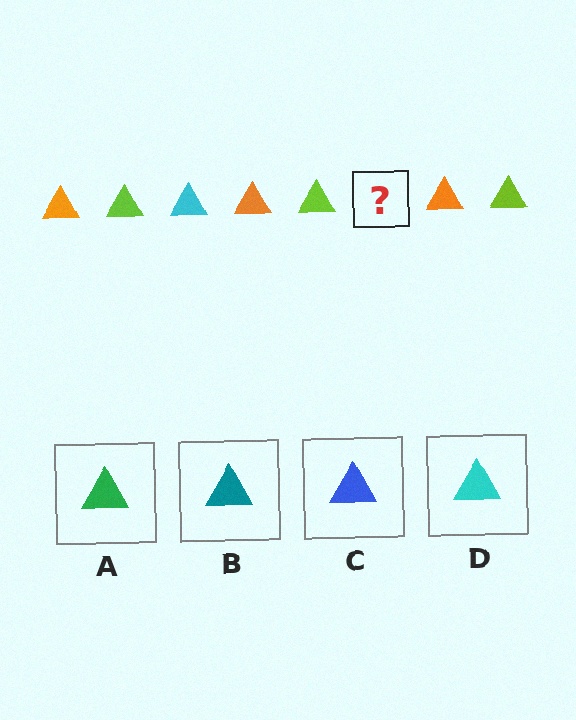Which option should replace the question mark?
Option D.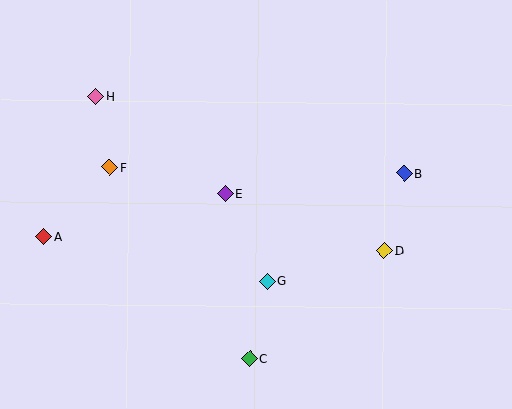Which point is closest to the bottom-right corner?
Point D is closest to the bottom-right corner.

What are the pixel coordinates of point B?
Point B is at (404, 173).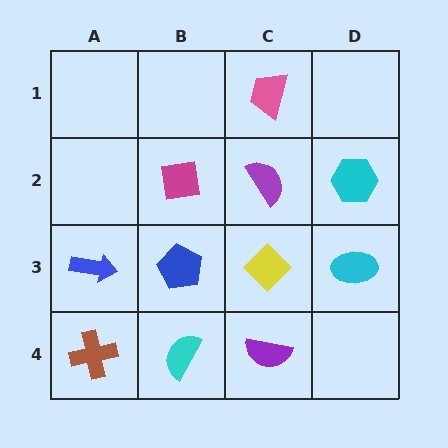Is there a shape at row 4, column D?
No, that cell is empty.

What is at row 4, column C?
A purple semicircle.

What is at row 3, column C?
A yellow diamond.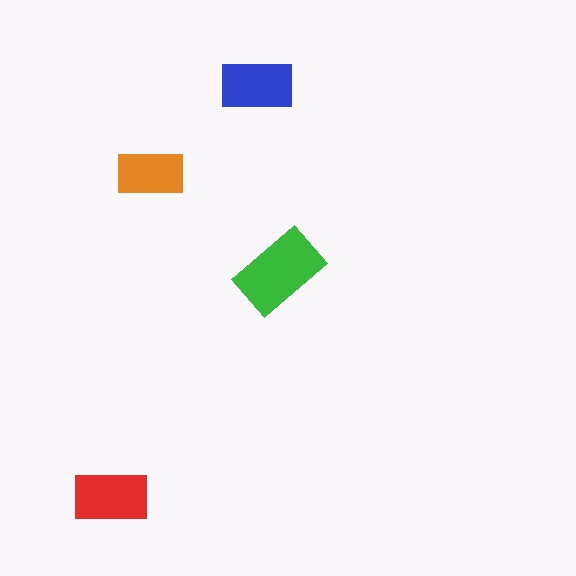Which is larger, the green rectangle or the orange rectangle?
The green one.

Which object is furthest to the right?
The green rectangle is rightmost.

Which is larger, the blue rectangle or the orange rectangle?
The blue one.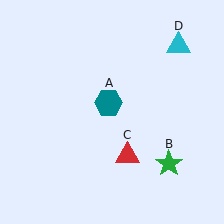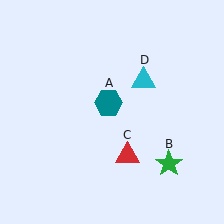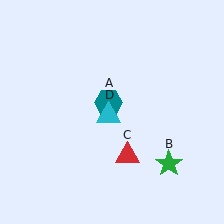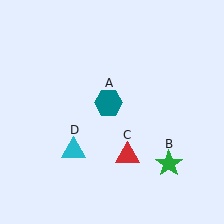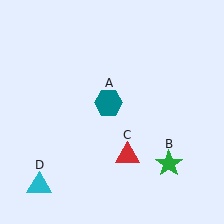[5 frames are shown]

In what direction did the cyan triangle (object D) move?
The cyan triangle (object D) moved down and to the left.